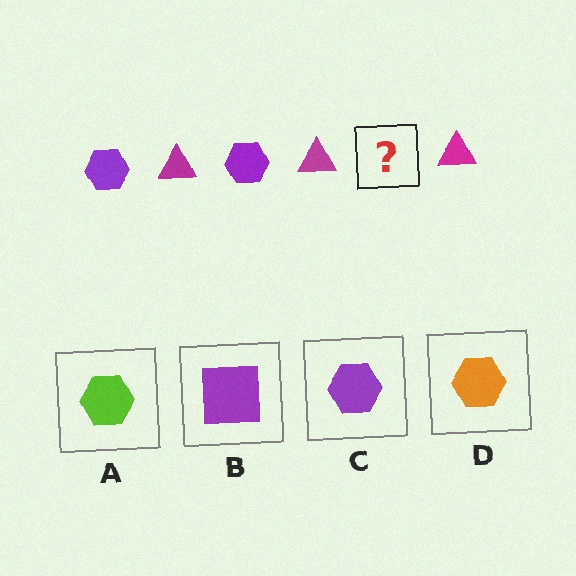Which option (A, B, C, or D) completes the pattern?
C.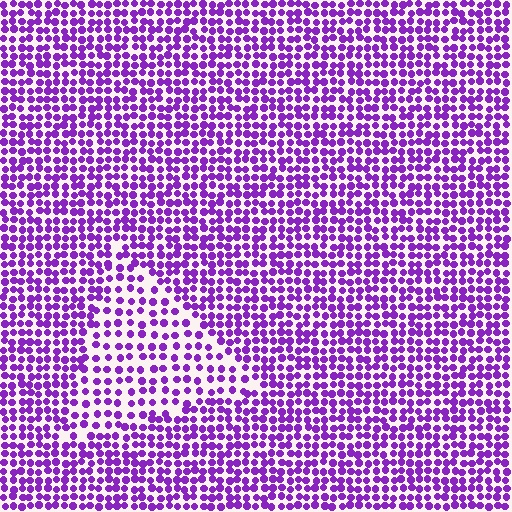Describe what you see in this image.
The image contains small purple elements arranged at two different densities. A triangle-shaped region is visible where the elements are less densely packed than the surrounding area.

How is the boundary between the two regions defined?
The boundary is defined by a change in element density (approximately 1.7x ratio). All elements are the same color, size, and shape.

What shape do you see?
I see a triangle.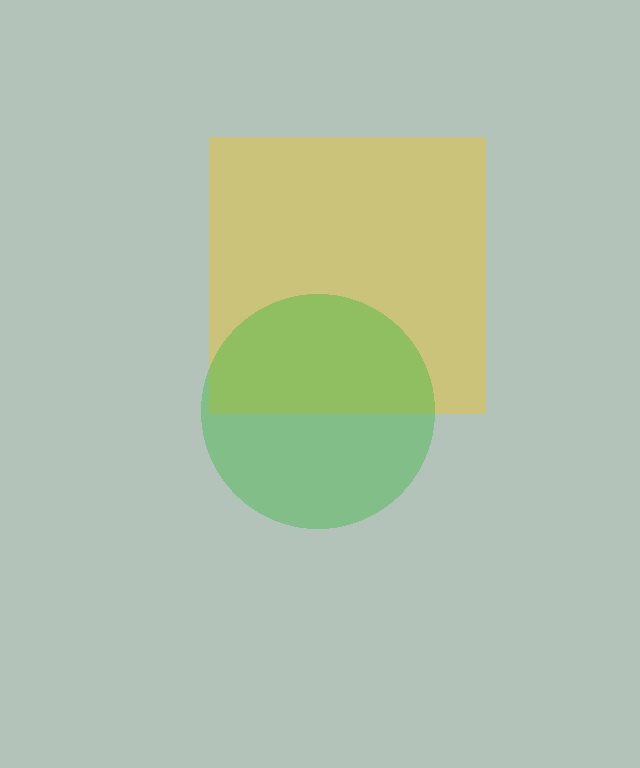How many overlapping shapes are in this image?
There are 2 overlapping shapes in the image.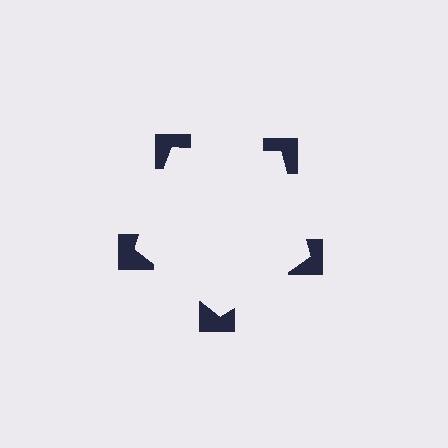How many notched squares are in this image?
There are 5 — one at each vertex of the illusory pentagon.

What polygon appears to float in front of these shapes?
An illusory pentagon — its edges are inferred from the aligned wedge cuts in the notched squares, not physically drawn.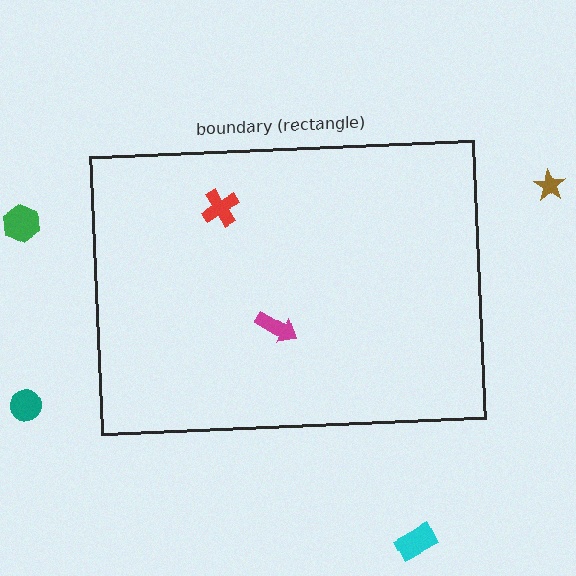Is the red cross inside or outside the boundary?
Inside.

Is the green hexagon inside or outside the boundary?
Outside.